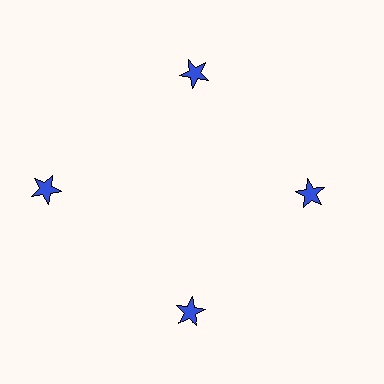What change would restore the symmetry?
The symmetry would be restored by moving it inward, back onto the ring so that all 4 stars sit at equal angles and equal distance from the center.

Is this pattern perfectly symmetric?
No. The 4 blue stars are arranged in a ring, but one element near the 9 o'clock position is pushed outward from the center, breaking the 4-fold rotational symmetry.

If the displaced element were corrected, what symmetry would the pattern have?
It would have 4-fold rotational symmetry — the pattern would map onto itself every 90 degrees.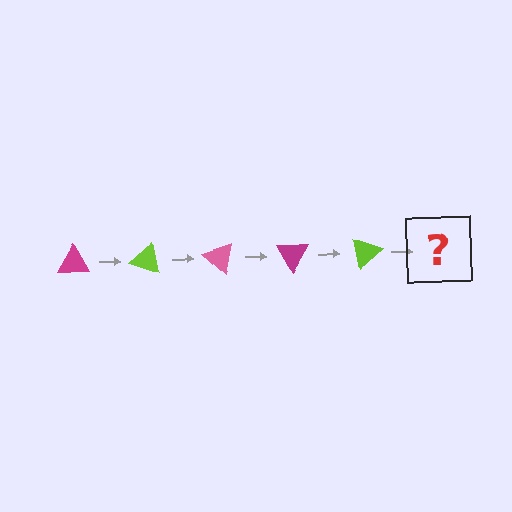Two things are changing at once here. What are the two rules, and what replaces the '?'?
The two rules are that it rotates 20 degrees each step and the color cycles through magenta, lime, and pink. The '?' should be a pink triangle, rotated 100 degrees from the start.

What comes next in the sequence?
The next element should be a pink triangle, rotated 100 degrees from the start.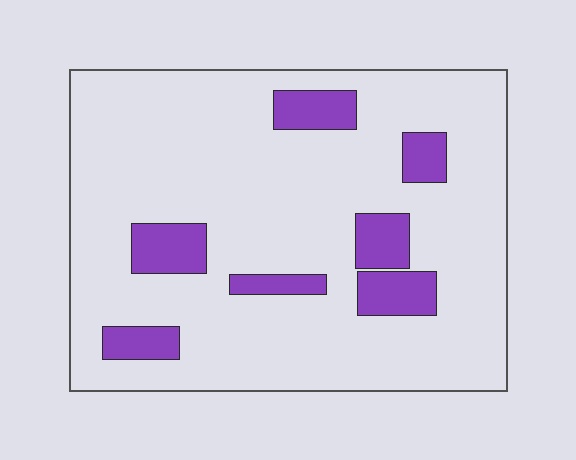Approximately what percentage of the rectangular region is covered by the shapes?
Approximately 15%.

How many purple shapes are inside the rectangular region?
7.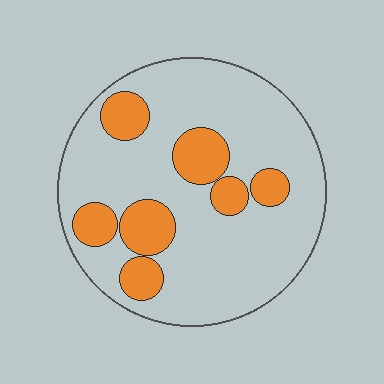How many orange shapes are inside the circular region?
7.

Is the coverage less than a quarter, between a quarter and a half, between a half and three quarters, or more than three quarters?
Less than a quarter.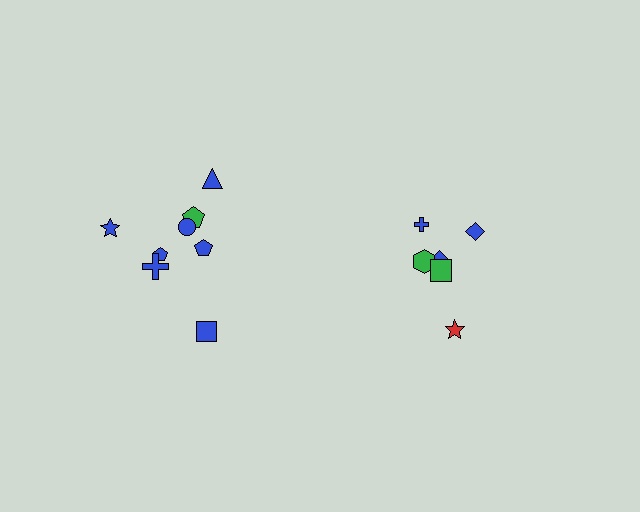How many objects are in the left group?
There are 8 objects.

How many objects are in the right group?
There are 6 objects.